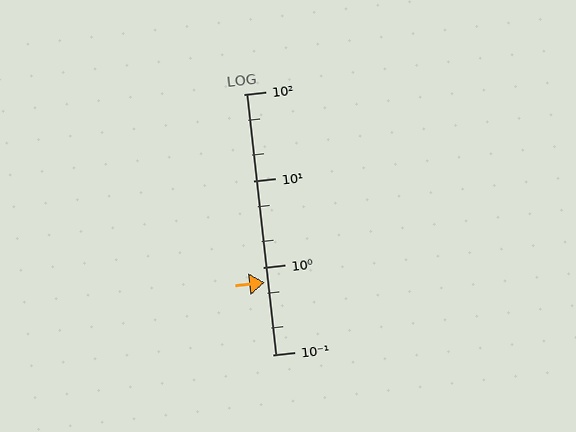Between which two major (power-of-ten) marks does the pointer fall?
The pointer is between 0.1 and 1.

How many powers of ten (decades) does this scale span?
The scale spans 3 decades, from 0.1 to 100.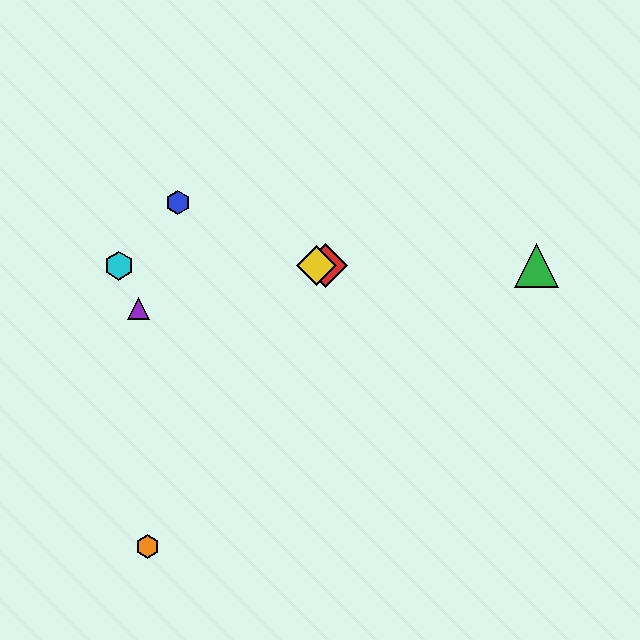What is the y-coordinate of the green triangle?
The green triangle is at y≈266.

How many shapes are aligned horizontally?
4 shapes (the red diamond, the green triangle, the yellow diamond, the cyan hexagon) are aligned horizontally.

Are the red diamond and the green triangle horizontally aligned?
Yes, both are at y≈266.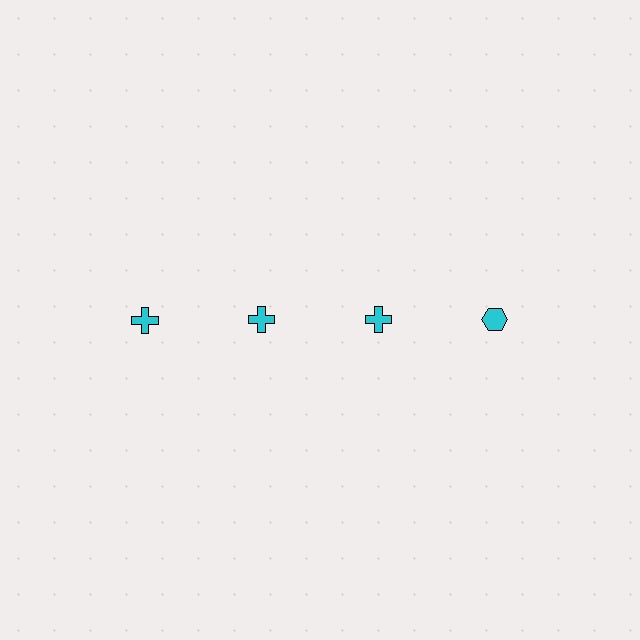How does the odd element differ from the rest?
It has a different shape: hexagon instead of cross.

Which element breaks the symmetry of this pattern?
The cyan hexagon in the top row, second from right column breaks the symmetry. All other shapes are cyan crosses.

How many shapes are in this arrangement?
There are 4 shapes arranged in a grid pattern.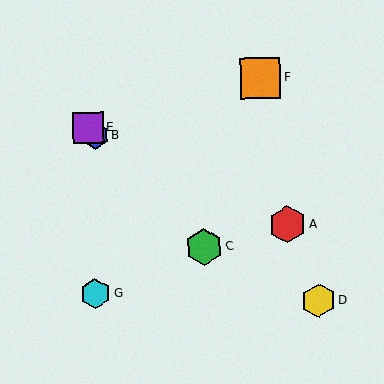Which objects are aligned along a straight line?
Objects B, C, E are aligned along a straight line.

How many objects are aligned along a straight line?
3 objects (B, C, E) are aligned along a straight line.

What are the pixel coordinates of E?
Object E is at (88, 128).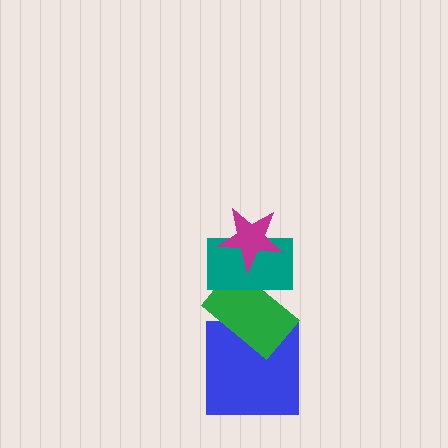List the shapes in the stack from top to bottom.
From top to bottom: the magenta star, the teal rectangle, the green rectangle, the blue square.